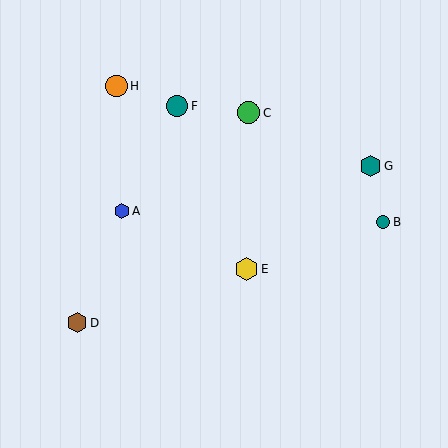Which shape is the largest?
The yellow hexagon (labeled E) is the largest.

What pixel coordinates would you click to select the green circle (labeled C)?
Click at (248, 113) to select the green circle C.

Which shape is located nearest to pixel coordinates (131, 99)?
The orange circle (labeled H) at (116, 86) is nearest to that location.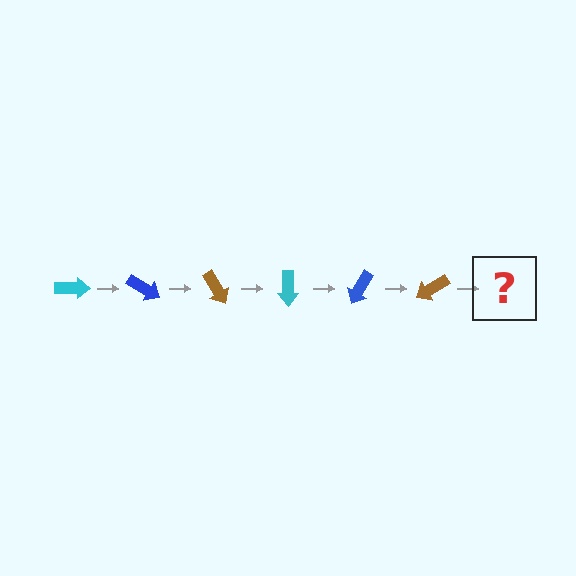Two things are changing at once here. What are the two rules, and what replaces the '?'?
The two rules are that it rotates 30 degrees each step and the color cycles through cyan, blue, and brown. The '?' should be a cyan arrow, rotated 180 degrees from the start.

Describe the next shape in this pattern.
It should be a cyan arrow, rotated 180 degrees from the start.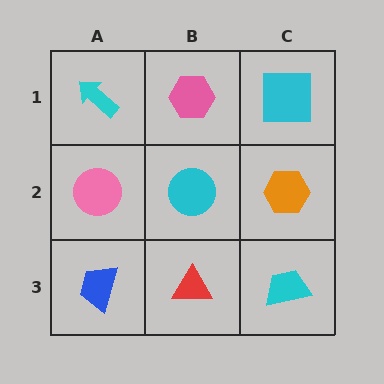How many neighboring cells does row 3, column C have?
2.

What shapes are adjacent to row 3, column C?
An orange hexagon (row 2, column C), a red triangle (row 3, column B).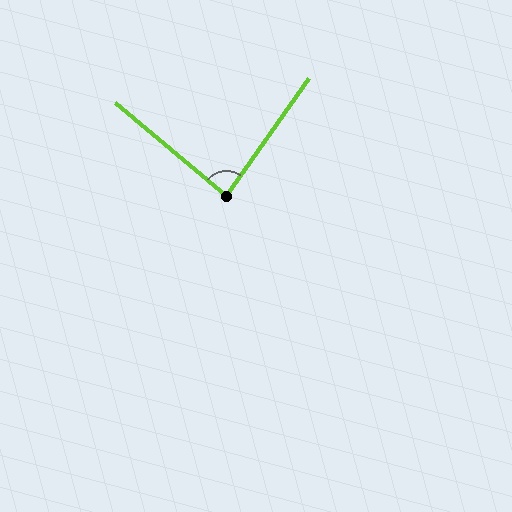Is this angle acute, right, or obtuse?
It is approximately a right angle.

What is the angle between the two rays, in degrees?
Approximately 85 degrees.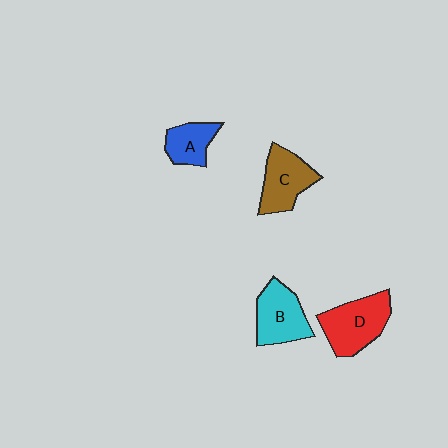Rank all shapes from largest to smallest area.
From largest to smallest: D (red), B (cyan), C (brown), A (blue).